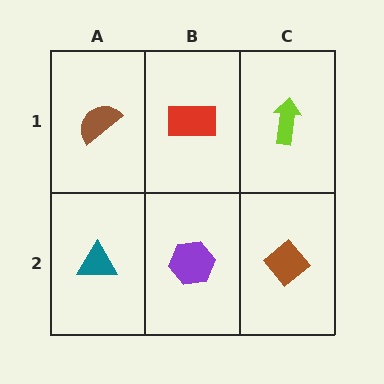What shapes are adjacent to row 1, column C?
A brown diamond (row 2, column C), a red rectangle (row 1, column B).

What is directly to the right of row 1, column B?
A lime arrow.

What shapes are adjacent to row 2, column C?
A lime arrow (row 1, column C), a purple hexagon (row 2, column B).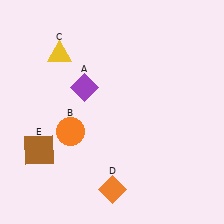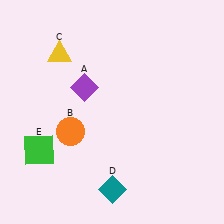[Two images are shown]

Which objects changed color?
D changed from orange to teal. E changed from brown to green.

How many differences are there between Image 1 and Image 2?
There are 2 differences between the two images.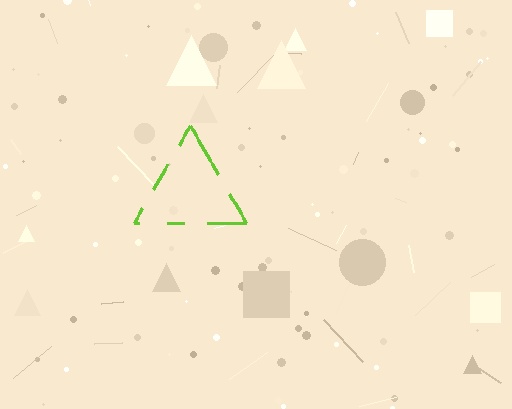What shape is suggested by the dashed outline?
The dashed outline suggests a triangle.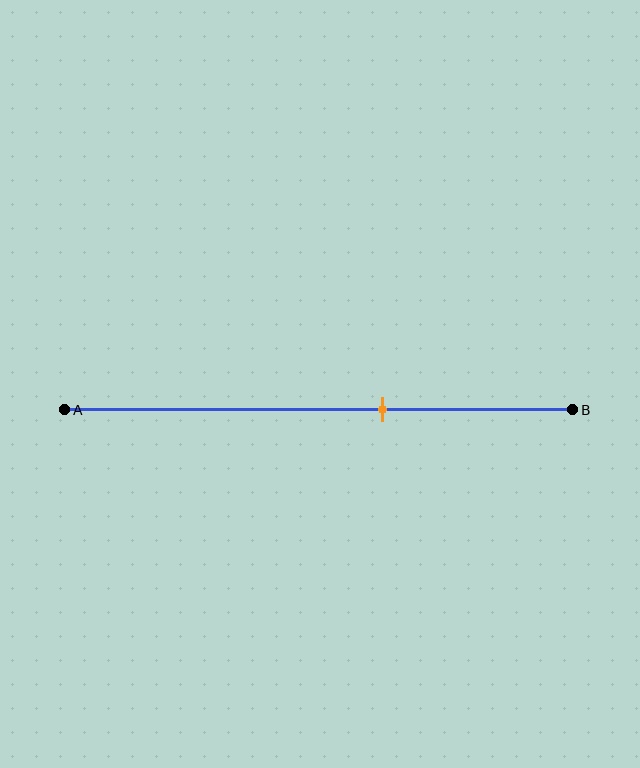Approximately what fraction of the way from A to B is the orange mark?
The orange mark is approximately 65% of the way from A to B.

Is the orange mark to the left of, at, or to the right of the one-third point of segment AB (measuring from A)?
The orange mark is to the right of the one-third point of segment AB.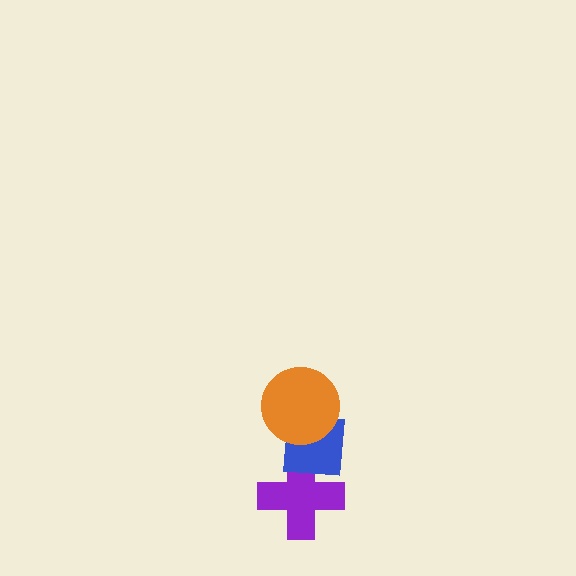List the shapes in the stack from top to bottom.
From top to bottom: the orange circle, the blue square, the purple cross.